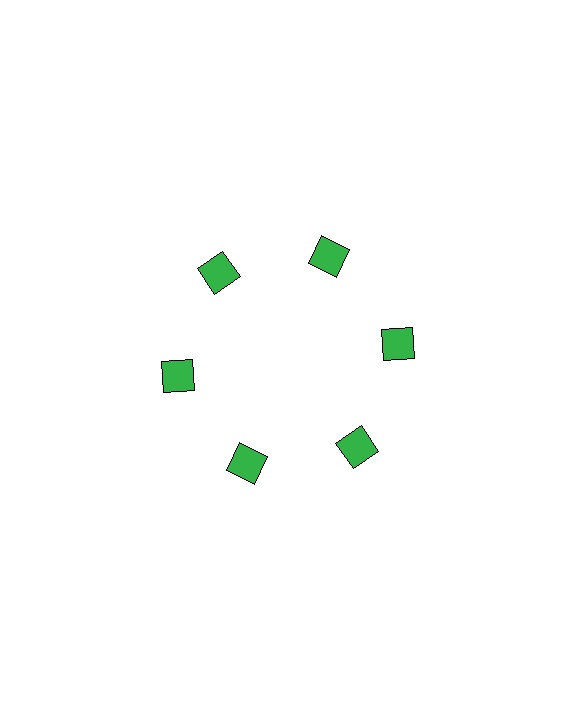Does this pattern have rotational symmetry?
Yes, this pattern has 6-fold rotational symmetry. It looks the same after rotating 60 degrees around the center.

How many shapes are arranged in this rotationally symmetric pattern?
There are 6 shapes, arranged in 6 groups of 1.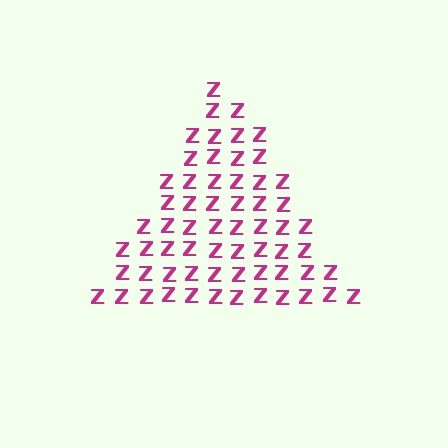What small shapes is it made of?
It is made of small letter Z's.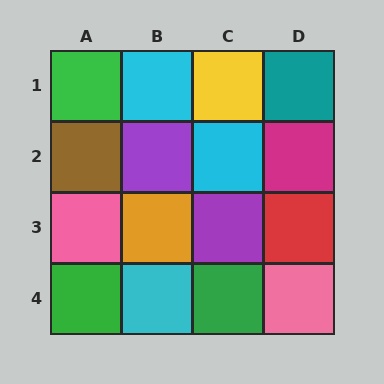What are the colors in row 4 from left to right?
Green, cyan, green, pink.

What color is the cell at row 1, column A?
Green.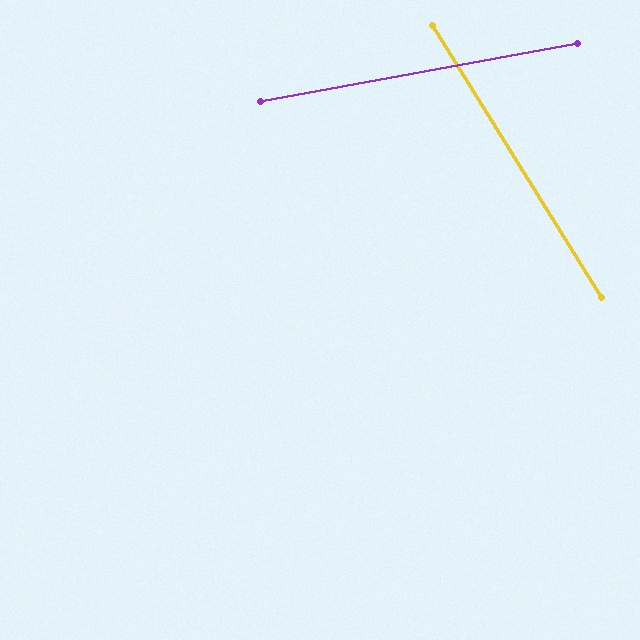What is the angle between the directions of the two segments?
Approximately 68 degrees.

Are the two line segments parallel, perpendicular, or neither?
Neither parallel nor perpendicular — they differ by about 68°.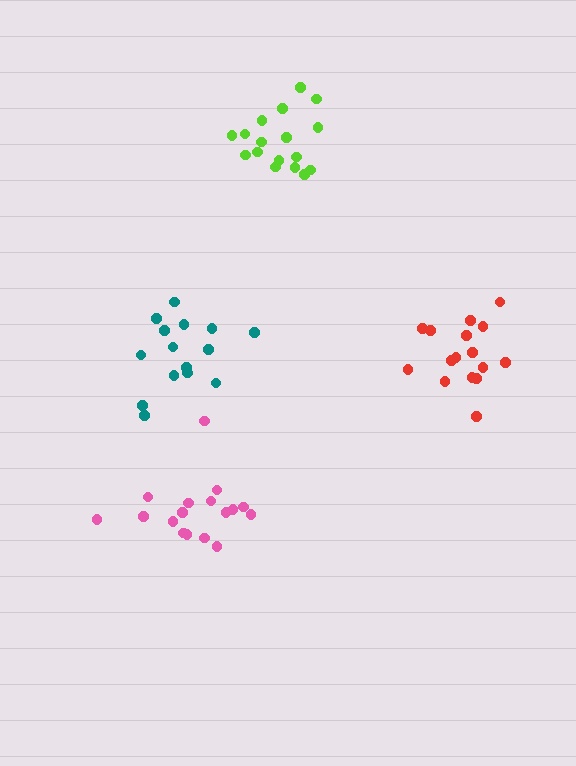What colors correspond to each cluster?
The clusters are colored: teal, lime, pink, red.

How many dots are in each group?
Group 1: 15 dots, Group 2: 17 dots, Group 3: 17 dots, Group 4: 16 dots (65 total).